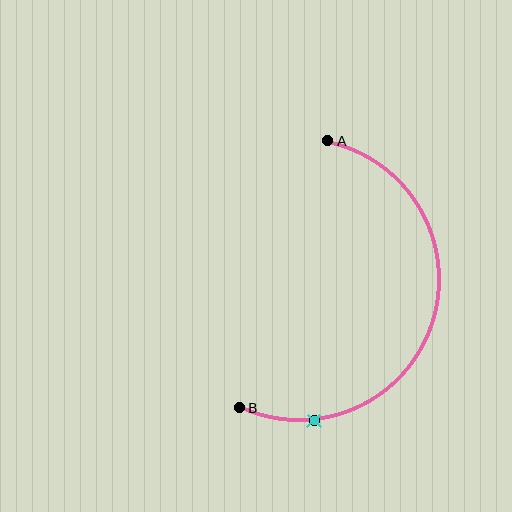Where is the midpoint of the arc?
The arc midpoint is the point on the curve farthest from the straight line joining A and B. It sits to the right of that line.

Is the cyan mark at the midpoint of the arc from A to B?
No. The cyan mark lies on the arc but is closer to endpoint B. The arc midpoint would be at the point on the curve equidistant along the arc from both A and B.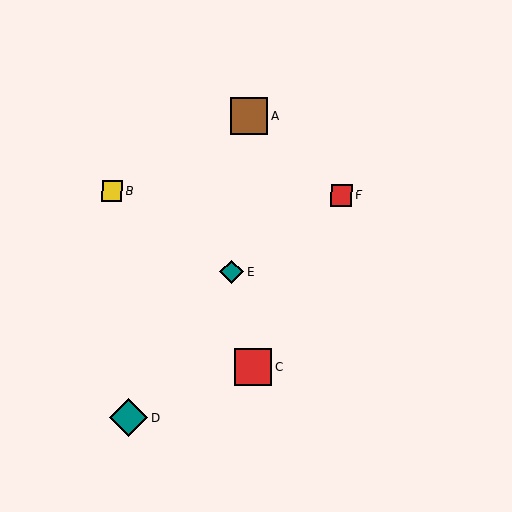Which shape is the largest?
The teal diamond (labeled D) is the largest.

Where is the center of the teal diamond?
The center of the teal diamond is at (129, 418).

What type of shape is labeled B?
Shape B is a yellow square.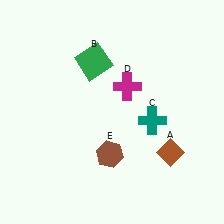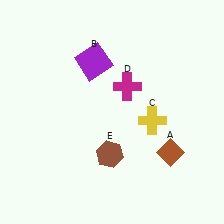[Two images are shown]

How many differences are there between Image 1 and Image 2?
There are 2 differences between the two images.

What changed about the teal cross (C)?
In Image 1, C is teal. In Image 2, it changed to yellow.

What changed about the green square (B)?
In Image 1, B is green. In Image 2, it changed to purple.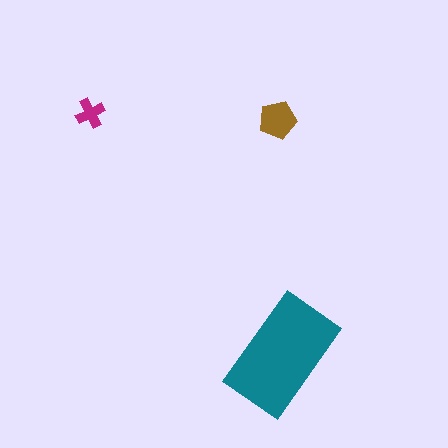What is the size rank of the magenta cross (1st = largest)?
3rd.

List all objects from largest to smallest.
The teal rectangle, the brown pentagon, the magenta cross.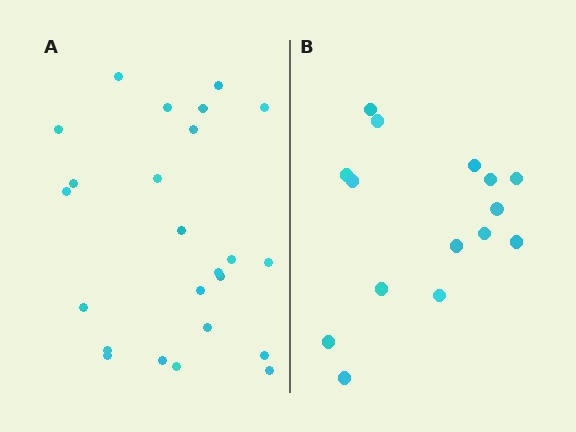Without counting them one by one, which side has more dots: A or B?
Region A (the left region) has more dots.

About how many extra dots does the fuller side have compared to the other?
Region A has roughly 8 or so more dots than region B.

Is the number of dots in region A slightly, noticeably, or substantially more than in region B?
Region A has substantially more. The ratio is roughly 1.6 to 1.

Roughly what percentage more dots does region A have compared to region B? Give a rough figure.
About 60% more.